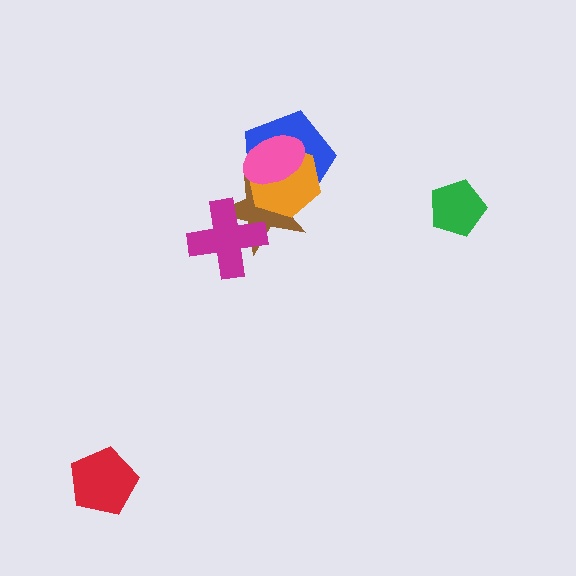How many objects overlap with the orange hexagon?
3 objects overlap with the orange hexagon.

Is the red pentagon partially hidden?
No, no other shape covers it.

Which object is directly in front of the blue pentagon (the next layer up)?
The brown star is directly in front of the blue pentagon.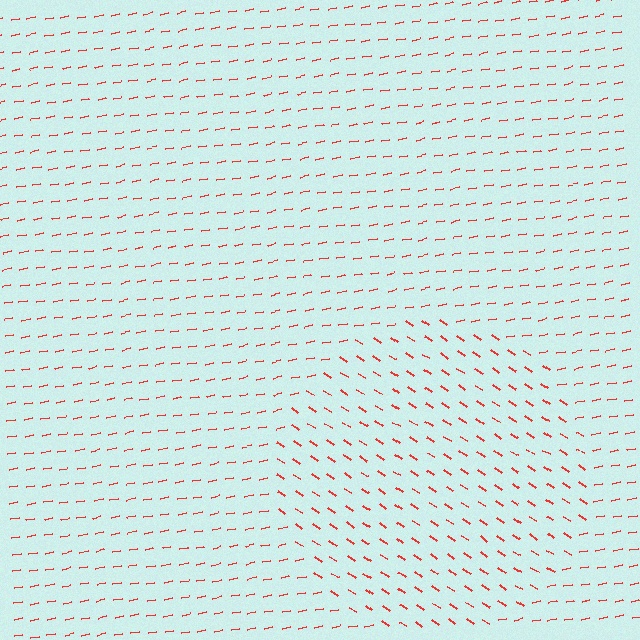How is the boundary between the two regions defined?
The boundary is defined purely by a change in line orientation (approximately 45 degrees difference). All lines are the same color and thickness.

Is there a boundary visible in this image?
Yes, there is a texture boundary formed by a change in line orientation.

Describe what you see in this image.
The image is filled with small red line segments. A circle region in the image has lines oriented differently from the surrounding lines, creating a visible texture boundary.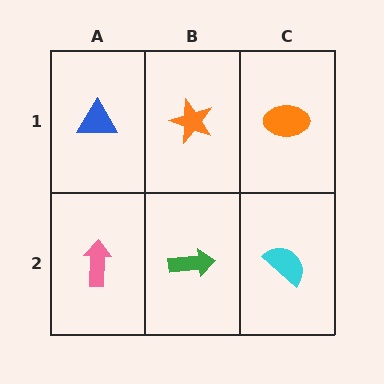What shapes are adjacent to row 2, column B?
An orange star (row 1, column B), a pink arrow (row 2, column A), a cyan semicircle (row 2, column C).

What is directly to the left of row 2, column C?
A green arrow.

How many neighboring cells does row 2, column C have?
2.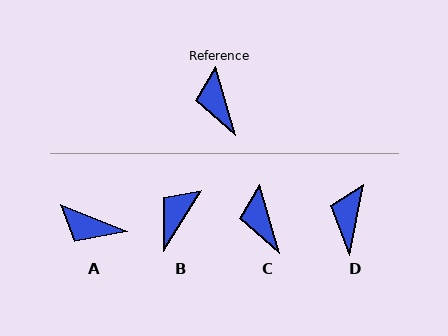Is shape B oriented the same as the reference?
No, it is off by about 48 degrees.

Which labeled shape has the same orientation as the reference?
C.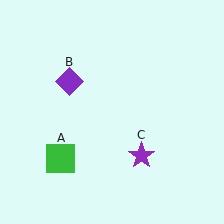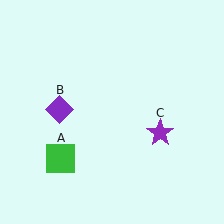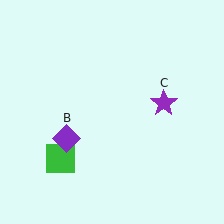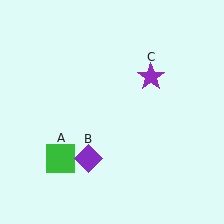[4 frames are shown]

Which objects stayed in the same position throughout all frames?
Green square (object A) remained stationary.